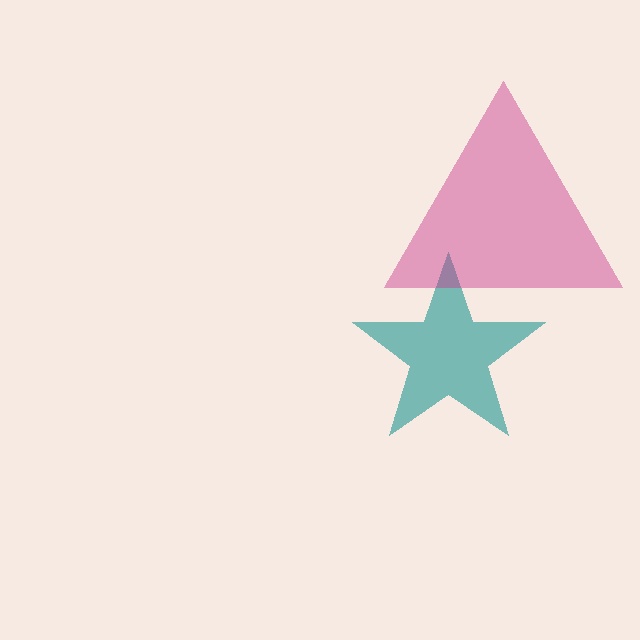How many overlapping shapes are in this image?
There are 2 overlapping shapes in the image.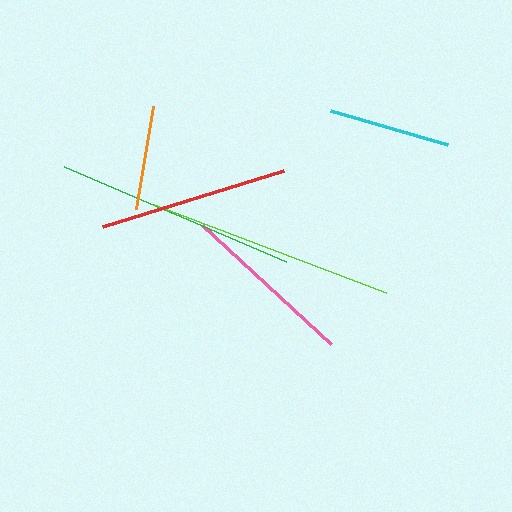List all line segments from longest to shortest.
From longest to shortest: lime, green, red, pink, cyan, orange.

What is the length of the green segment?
The green segment is approximately 241 pixels long.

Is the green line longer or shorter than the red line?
The green line is longer than the red line.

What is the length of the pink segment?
The pink segment is approximately 176 pixels long.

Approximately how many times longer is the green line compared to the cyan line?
The green line is approximately 2.0 times the length of the cyan line.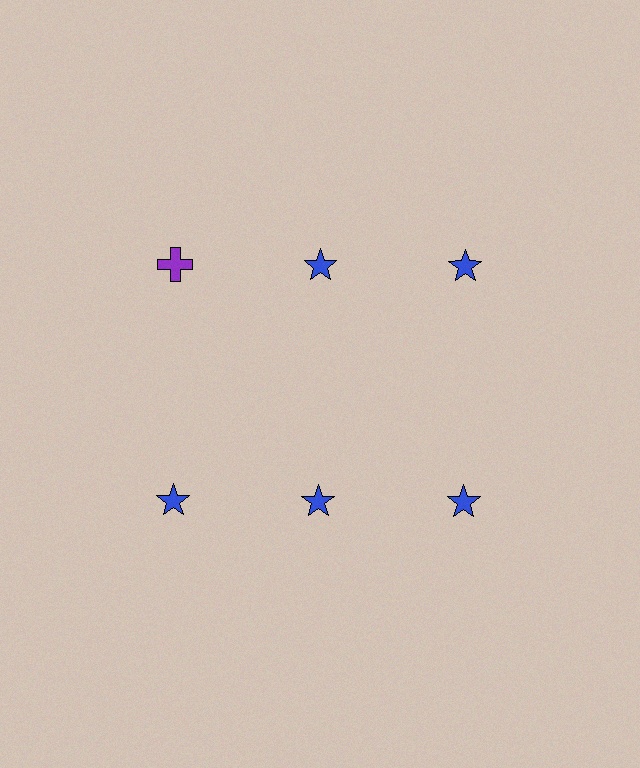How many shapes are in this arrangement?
There are 6 shapes arranged in a grid pattern.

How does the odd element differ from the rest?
It differs in both color (purple instead of blue) and shape (cross instead of star).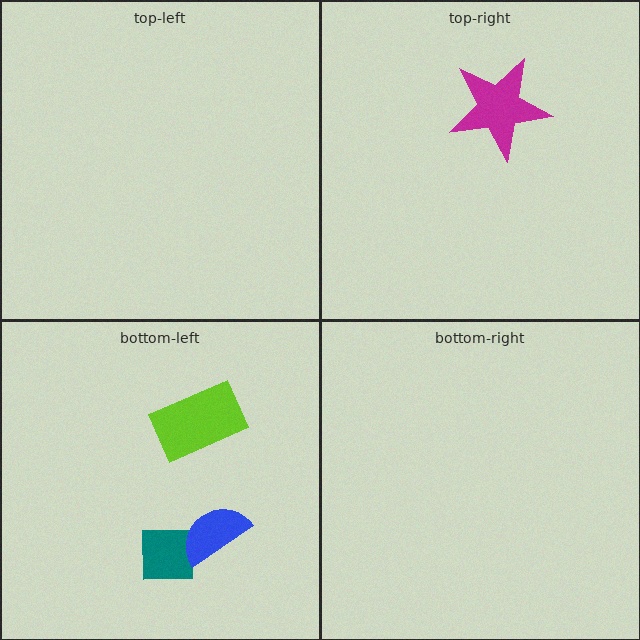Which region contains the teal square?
The bottom-left region.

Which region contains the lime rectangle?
The bottom-left region.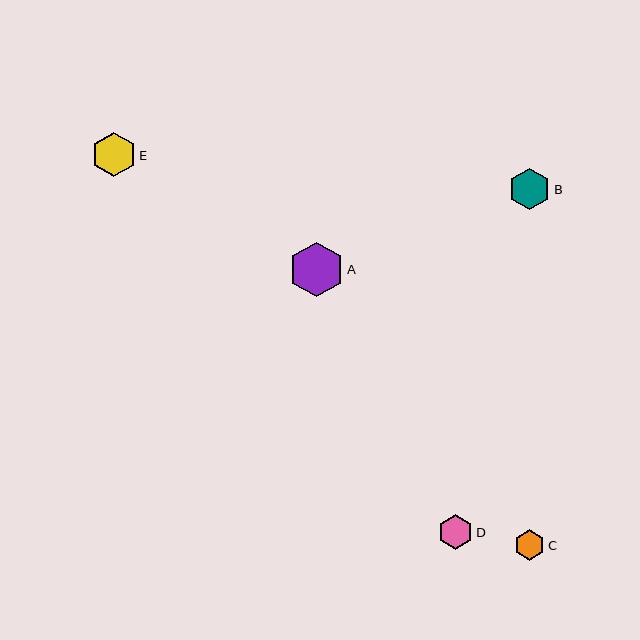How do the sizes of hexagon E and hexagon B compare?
Hexagon E and hexagon B are approximately the same size.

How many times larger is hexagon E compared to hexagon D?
Hexagon E is approximately 1.3 times the size of hexagon D.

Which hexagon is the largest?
Hexagon A is the largest with a size of approximately 55 pixels.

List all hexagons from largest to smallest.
From largest to smallest: A, E, B, D, C.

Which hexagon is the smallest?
Hexagon C is the smallest with a size of approximately 31 pixels.